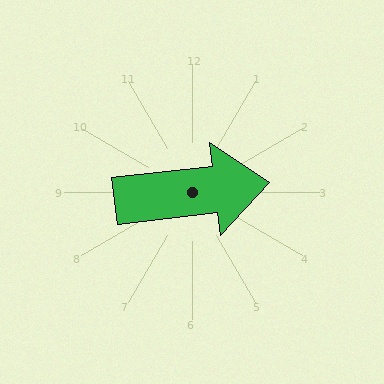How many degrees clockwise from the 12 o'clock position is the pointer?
Approximately 83 degrees.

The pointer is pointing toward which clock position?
Roughly 3 o'clock.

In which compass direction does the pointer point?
East.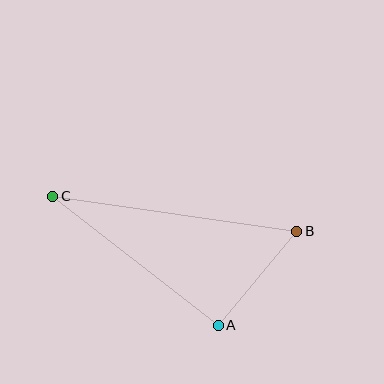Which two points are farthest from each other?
Points B and C are farthest from each other.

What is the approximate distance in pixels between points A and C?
The distance between A and C is approximately 210 pixels.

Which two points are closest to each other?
Points A and B are closest to each other.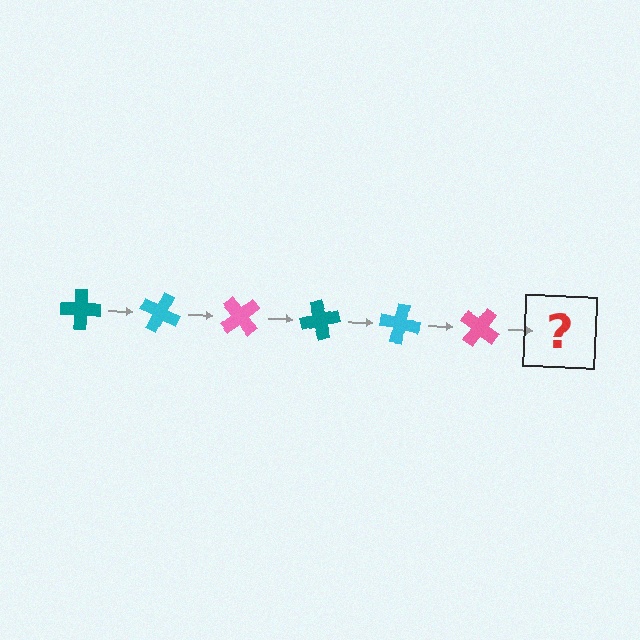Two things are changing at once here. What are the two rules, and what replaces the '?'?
The two rules are that it rotates 25 degrees each step and the color cycles through teal, cyan, and pink. The '?' should be a teal cross, rotated 150 degrees from the start.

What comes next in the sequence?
The next element should be a teal cross, rotated 150 degrees from the start.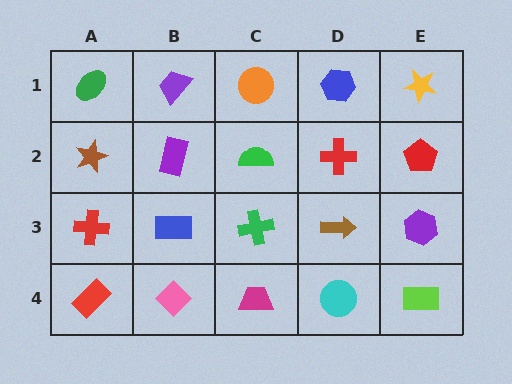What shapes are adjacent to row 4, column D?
A brown arrow (row 3, column D), a magenta trapezoid (row 4, column C), a lime rectangle (row 4, column E).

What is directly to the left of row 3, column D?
A green cross.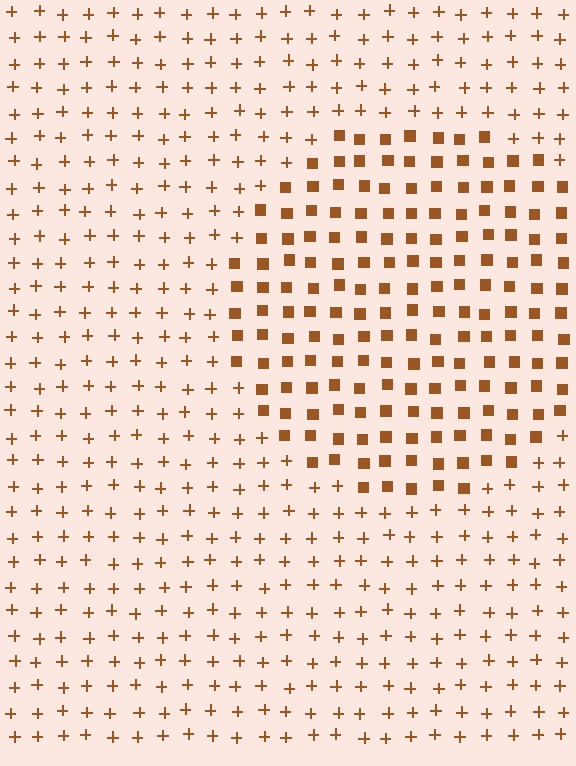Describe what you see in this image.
The image is filled with small brown elements arranged in a uniform grid. A circle-shaped region contains squares, while the surrounding area contains plus signs. The boundary is defined purely by the change in element shape.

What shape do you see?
I see a circle.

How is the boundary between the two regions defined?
The boundary is defined by a change in element shape: squares inside vs. plus signs outside. All elements share the same color and spacing.